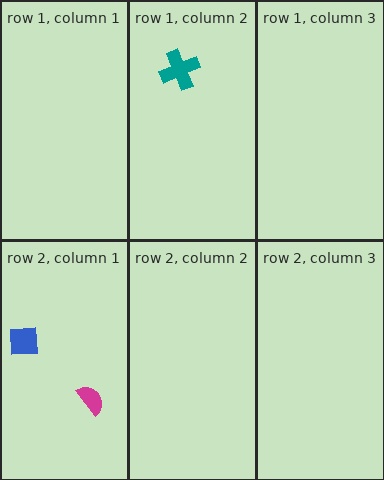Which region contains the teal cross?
The row 1, column 2 region.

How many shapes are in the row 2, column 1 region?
2.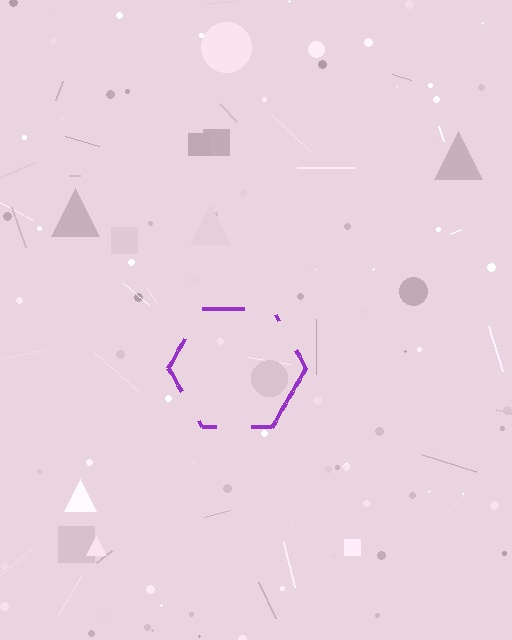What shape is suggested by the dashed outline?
The dashed outline suggests a hexagon.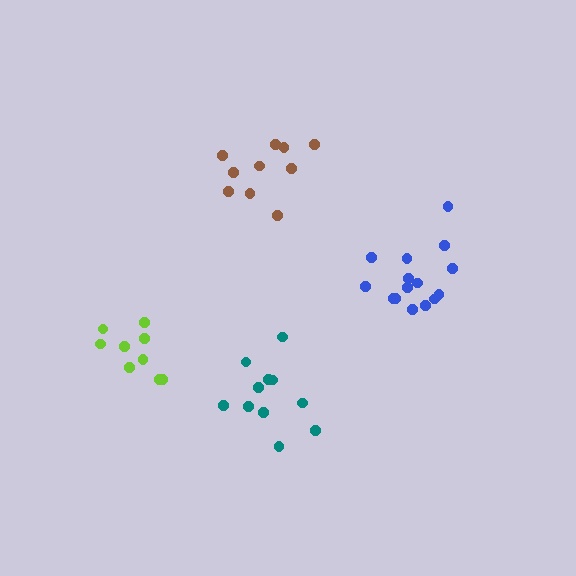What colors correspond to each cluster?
The clusters are colored: brown, teal, lime, blue.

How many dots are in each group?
Group 1: 10 dots, Group 2: 11 dots, Group 3: 9 dots, Group 4: 15 dots (45 total).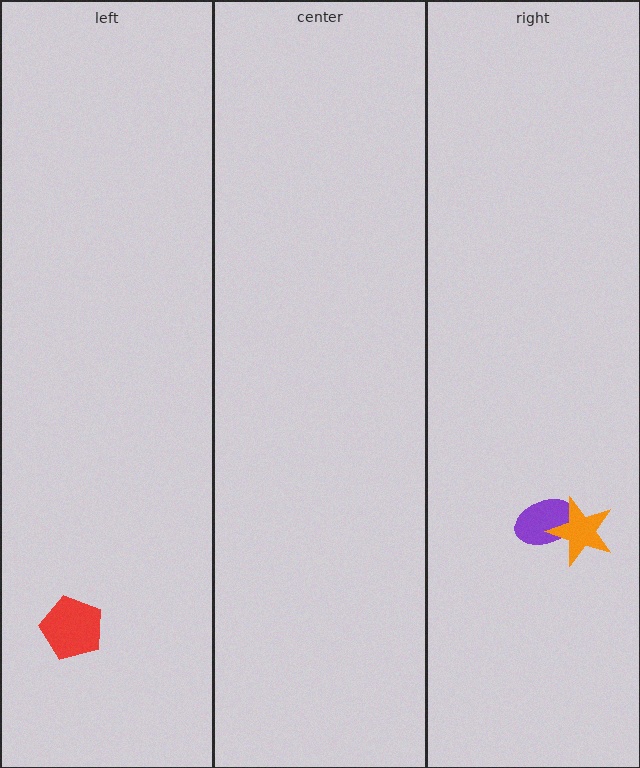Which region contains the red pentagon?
The left region.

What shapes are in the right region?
The purple ellipse, the orange star.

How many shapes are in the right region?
2.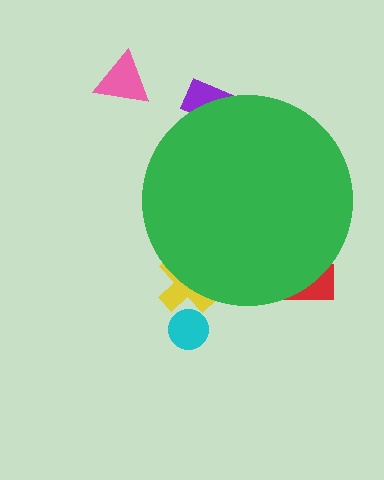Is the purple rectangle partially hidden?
Yes, the purple rectangle is partially hidden behind the green circle.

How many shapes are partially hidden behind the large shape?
3 shapes are partially hidden.